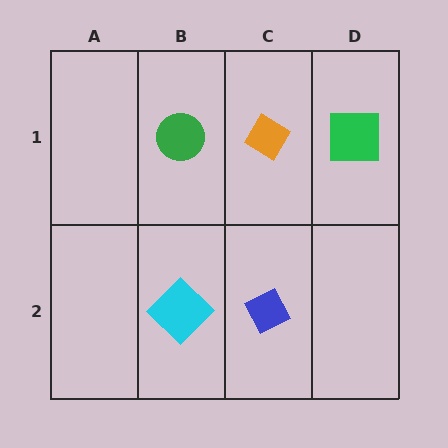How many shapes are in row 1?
3 shapes.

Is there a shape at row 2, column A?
No, that cell is empty.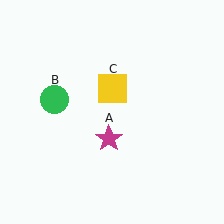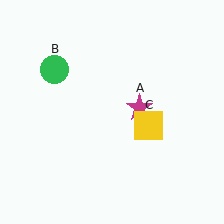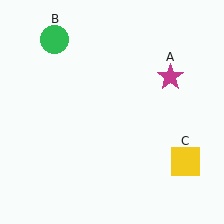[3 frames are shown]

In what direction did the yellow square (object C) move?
The yellow square (object C) moved down and to the right.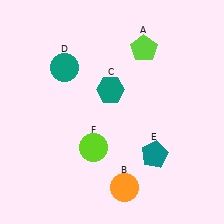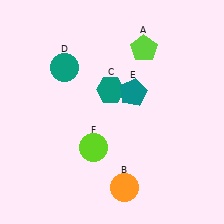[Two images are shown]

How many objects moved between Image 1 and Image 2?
1 object moved between the two images.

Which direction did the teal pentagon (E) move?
The teal pentagon (E) moved up.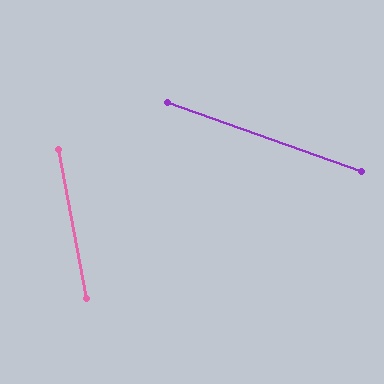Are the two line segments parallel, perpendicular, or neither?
Neither parallel nor perpendicular — they differ by about 60°.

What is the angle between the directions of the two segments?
Approximately 60 degrees.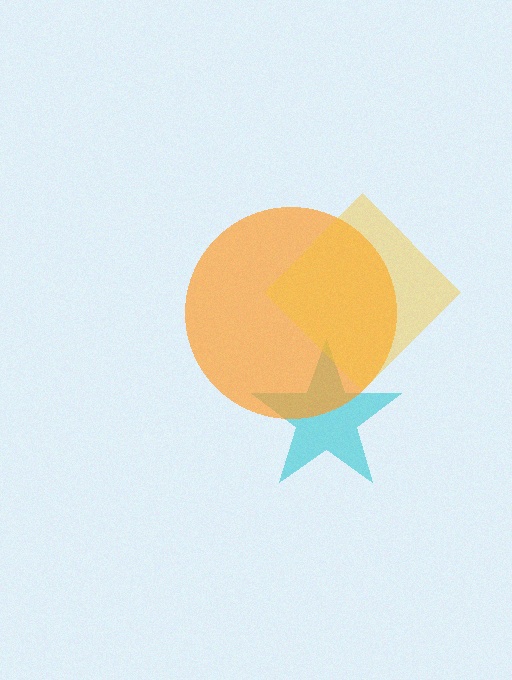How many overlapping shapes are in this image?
There are 3 overlapping shapes in the image.